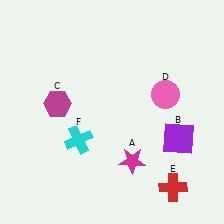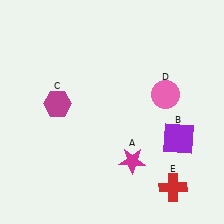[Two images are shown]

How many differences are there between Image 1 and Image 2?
There is 1 difference between the two images.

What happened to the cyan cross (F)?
The cyan cross (F) was removed in Image 2. It was in the bottom-left area of Image 1.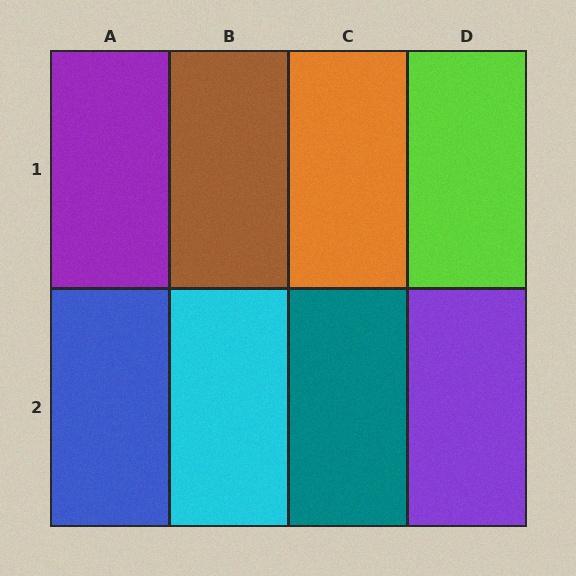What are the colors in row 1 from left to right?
Purple, brown, orange, lime.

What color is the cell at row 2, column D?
Purple.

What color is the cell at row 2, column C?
Teal.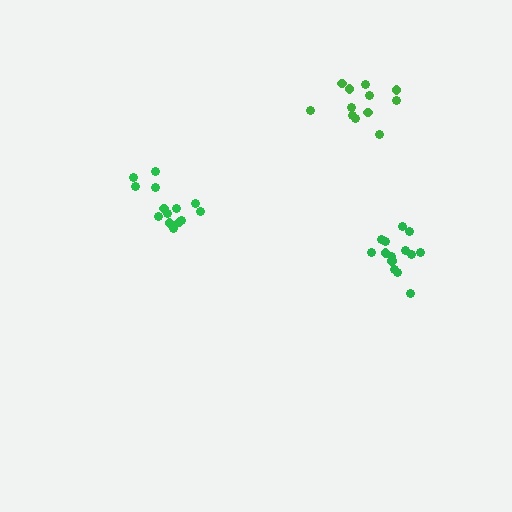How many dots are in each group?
Group 1: 14 dots, Group 2: 14 dots, Group 3: 12 dots (40 total).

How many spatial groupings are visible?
There are 3 spatial groupings.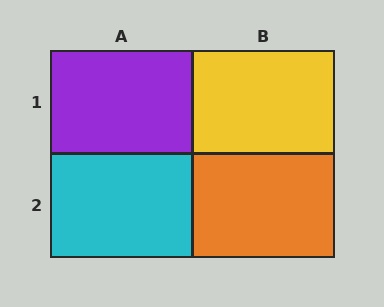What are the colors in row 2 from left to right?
Cyan, orange.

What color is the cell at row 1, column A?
Purple.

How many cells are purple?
1 cell is purple.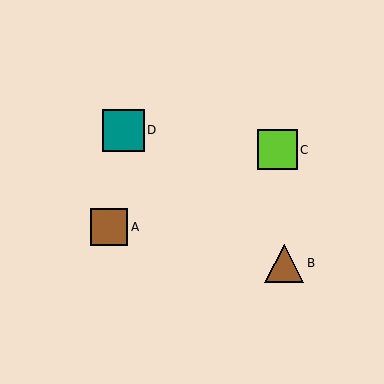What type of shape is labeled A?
Shape A is a brown square.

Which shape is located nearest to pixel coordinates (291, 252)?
The brown triangle (labeled B) at (284, 264) is nearest to that location.